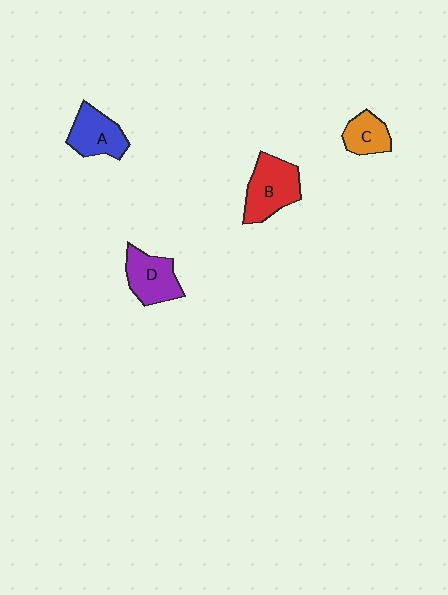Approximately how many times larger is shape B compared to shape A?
Approximately 1.2 times.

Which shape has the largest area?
Shape B (red).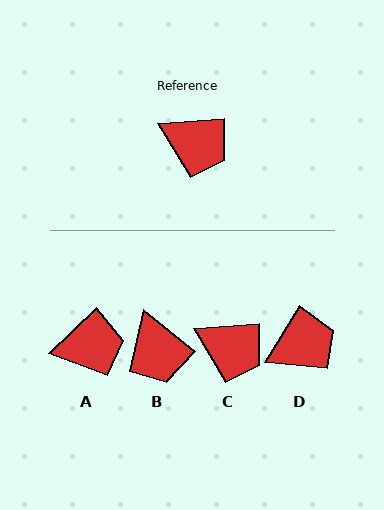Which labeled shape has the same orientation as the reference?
C.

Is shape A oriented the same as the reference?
No, it is off by about 39 degrees.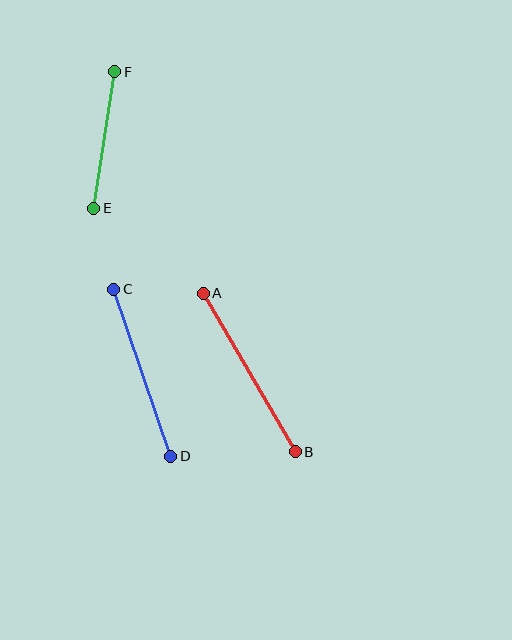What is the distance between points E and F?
The distance is approximately 138 pixels.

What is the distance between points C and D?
The distance is approximately 176 pixels.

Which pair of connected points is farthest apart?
Points A and B are farthest apart.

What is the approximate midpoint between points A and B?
The midpoint is at approximately (249, 372) pixels.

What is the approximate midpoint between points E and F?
The midpoint is at approximately (104, 140) pixels.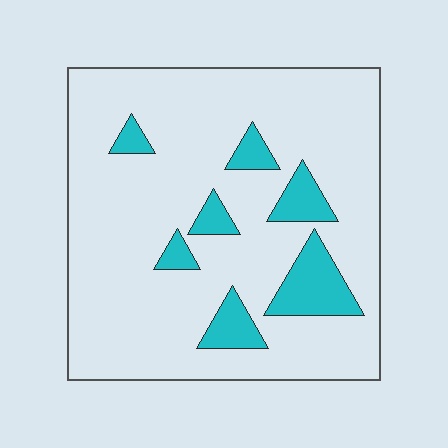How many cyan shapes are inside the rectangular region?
7.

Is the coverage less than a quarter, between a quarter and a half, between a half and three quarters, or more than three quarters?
Less than a quarter.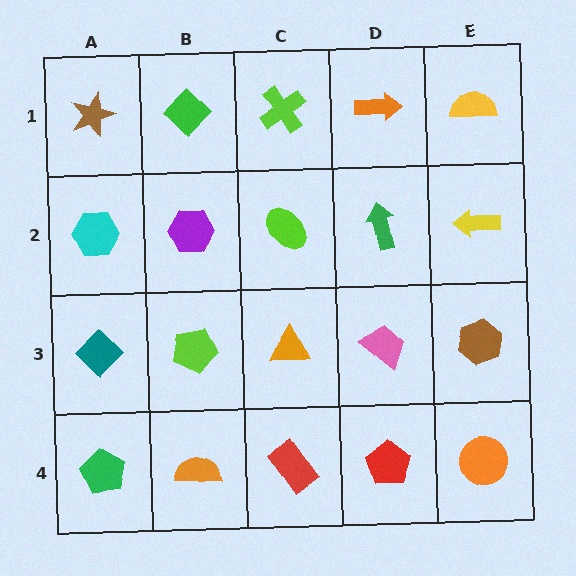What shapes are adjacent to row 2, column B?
A green diamond (row 1, column B), a lime pentagon (row 3, column B), a cyan hexagon (row 2, column A), a lime ellipse (row 2, column C).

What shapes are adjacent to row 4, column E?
A brown hexagon (row 3, column E), a red pentagon (row 4, column D).